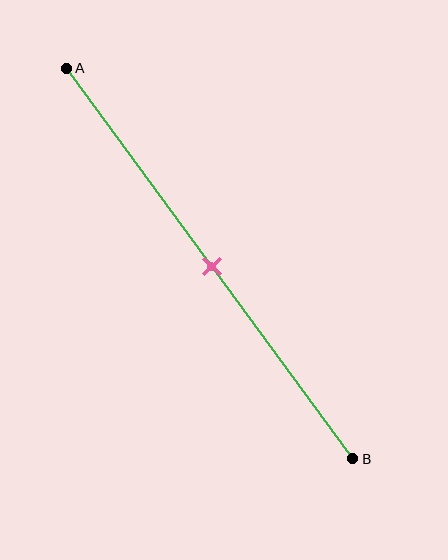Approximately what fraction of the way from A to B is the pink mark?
The pink mark is approximately 50% of the way from A to B.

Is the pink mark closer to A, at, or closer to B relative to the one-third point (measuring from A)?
The pink mark is closer to point B than the one-third point of segment AB.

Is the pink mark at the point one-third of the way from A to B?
No, the mark is at about 50% from A, not at the 33% one-third point.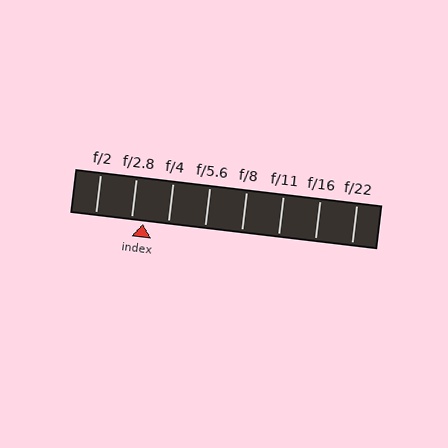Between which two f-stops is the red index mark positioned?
The index mark is between f/2.8 and f/4.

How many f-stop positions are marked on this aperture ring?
There are 8 f-stop positions marked.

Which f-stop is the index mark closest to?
The index mark is closest to f/2.8.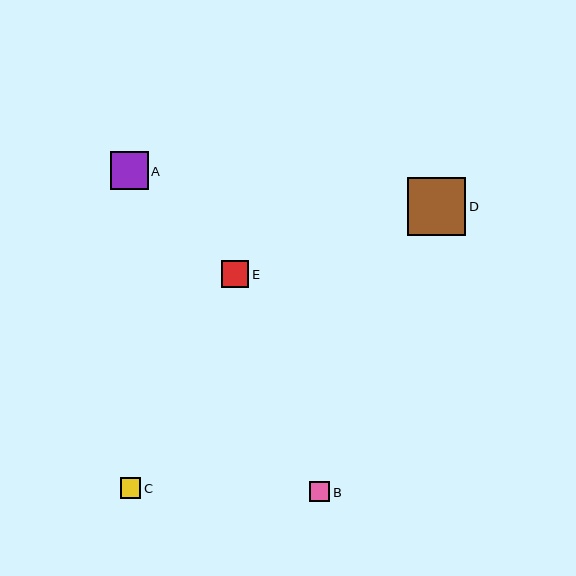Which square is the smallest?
Square C is the smallest with a size of approximately 20 pixels.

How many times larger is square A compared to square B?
Square A is approximately 1.9 times the size of square B.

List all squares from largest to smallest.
From largest to smallest: D, A, E, B, C.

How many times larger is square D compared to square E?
Square D is approximately 2.2 times the size of square E.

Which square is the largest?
Square D is the largest with a size of approximately 58 pixels.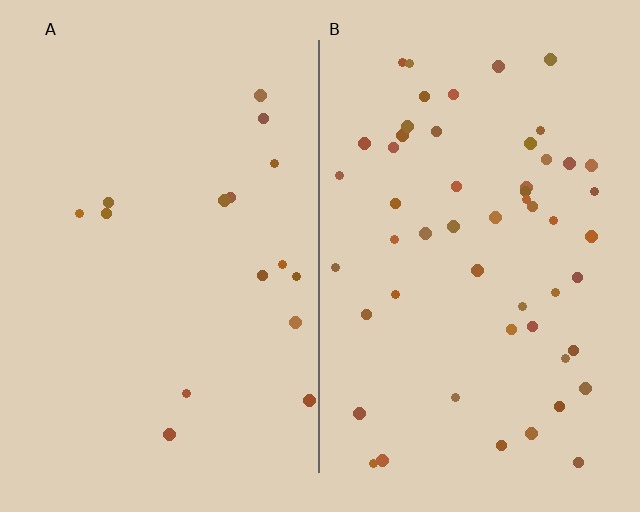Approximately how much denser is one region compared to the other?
Approximately 3.3× — region B over region A.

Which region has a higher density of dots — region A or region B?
B (the right).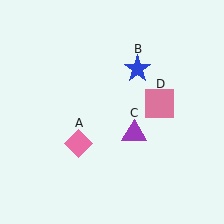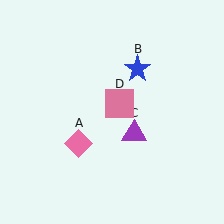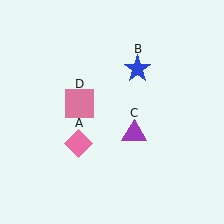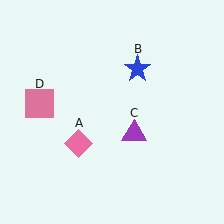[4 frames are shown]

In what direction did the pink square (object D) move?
The pink square (object D) moved left.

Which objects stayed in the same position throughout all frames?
Pink diamond (object A) and blue star (object B) and purple triangle (object C) remained stationary.